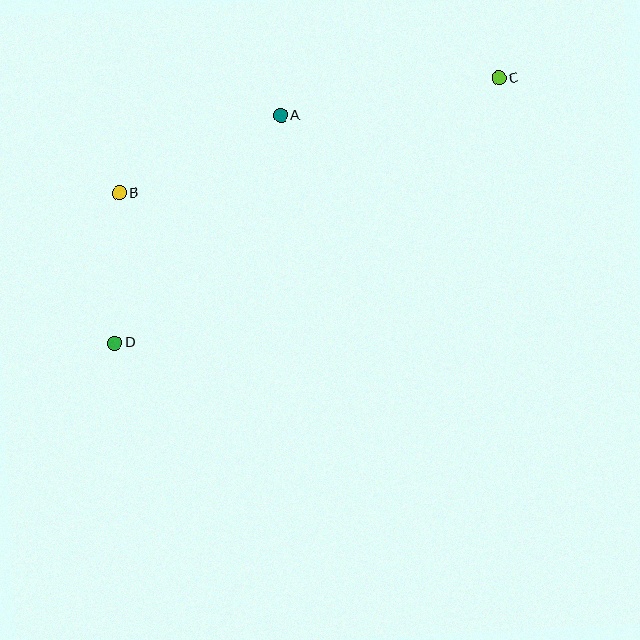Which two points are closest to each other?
Points B and D are closest to each other.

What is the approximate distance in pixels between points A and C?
The distance between A and C is approximately 222 pixels.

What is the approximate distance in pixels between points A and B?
The distance between A and B is approximately 179 pixels.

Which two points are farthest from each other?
Points C and D are farthest from each other.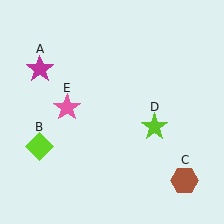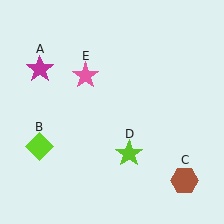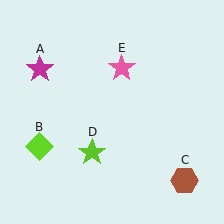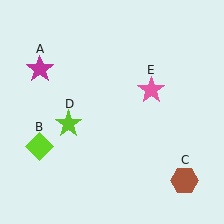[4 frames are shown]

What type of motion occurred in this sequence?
The lime star (object D), pink star (object E) rotated clockwise around the center of the scene.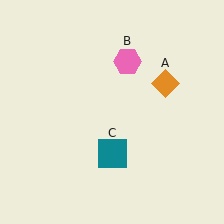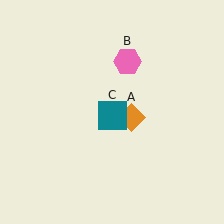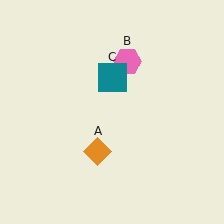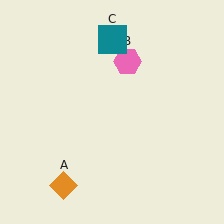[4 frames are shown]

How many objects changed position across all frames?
2 objects changed position: orange diamond (object A), teal square (object C).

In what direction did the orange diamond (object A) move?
The orange diamond (object A) moved down and to the left.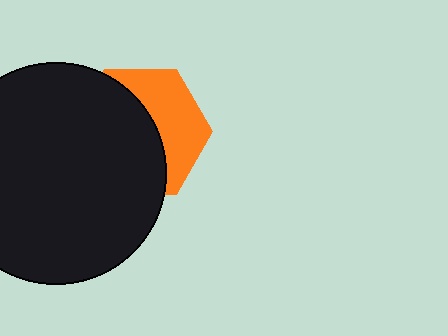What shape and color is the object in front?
The object in front is a black circle.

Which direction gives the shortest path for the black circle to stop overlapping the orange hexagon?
Moving left gives the shortest separation.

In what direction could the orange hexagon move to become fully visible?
The orange hexagon could move right. That would shift it out from behind the black circle entirely.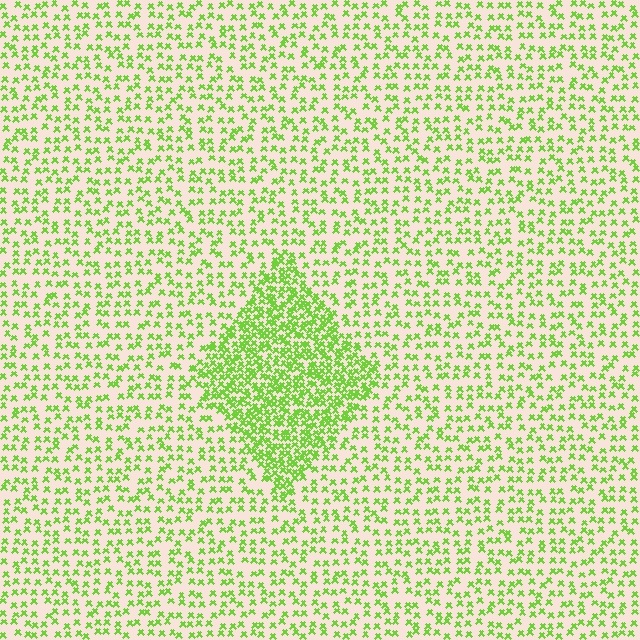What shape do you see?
I see a diamond.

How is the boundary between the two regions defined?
The boundary is defined by a change in element density (approximately 2.3x ratio). All elements are the same color, size, and shape.